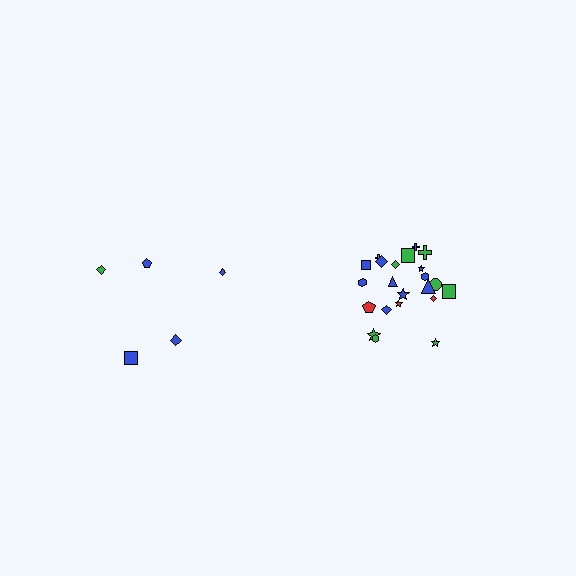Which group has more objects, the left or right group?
The right group.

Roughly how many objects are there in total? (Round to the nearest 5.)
Roughly 25 objects in total.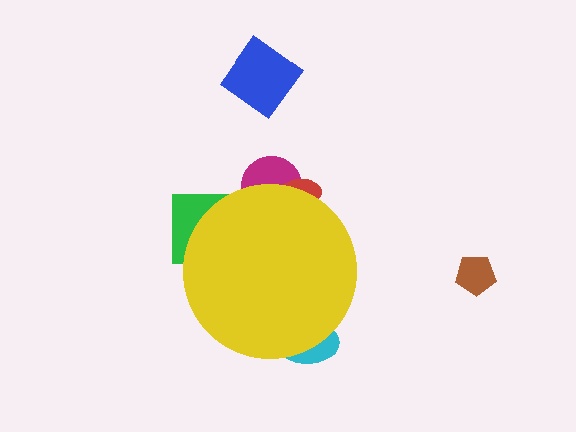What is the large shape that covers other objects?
A yellow circle.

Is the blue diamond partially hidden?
No, the blue diamond is fully visible.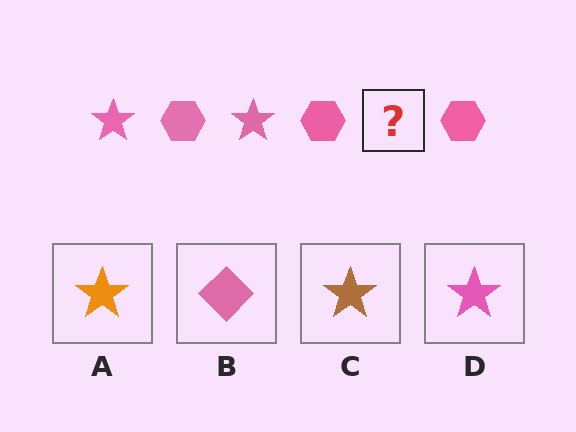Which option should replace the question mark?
Option D.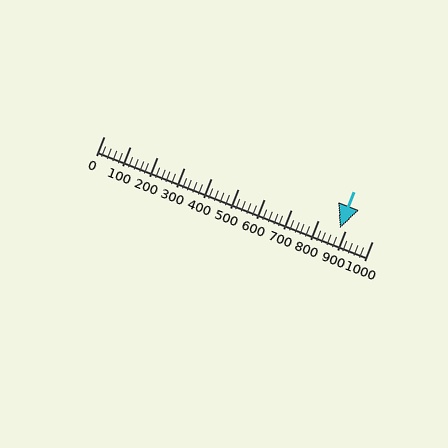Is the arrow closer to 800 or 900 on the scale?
The arrow is closer to 900.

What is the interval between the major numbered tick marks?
The major tick marks are spaced 100 units apart.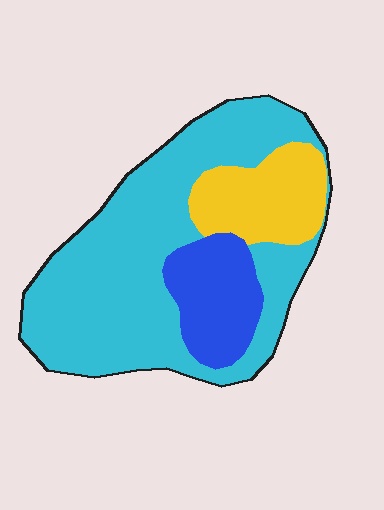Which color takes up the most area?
Cyan, at roughly 65%.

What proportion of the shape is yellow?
Yellow covers roughly 20% of the shape.